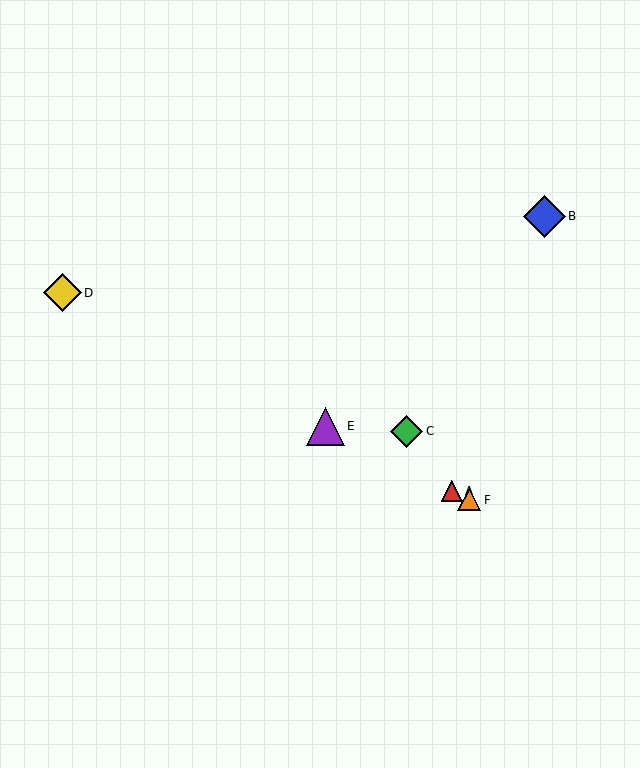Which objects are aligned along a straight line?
Objects A, D, E, F are aligned along a straight line.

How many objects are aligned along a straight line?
4 objects (A, D, E, F) are aligned along a straight line.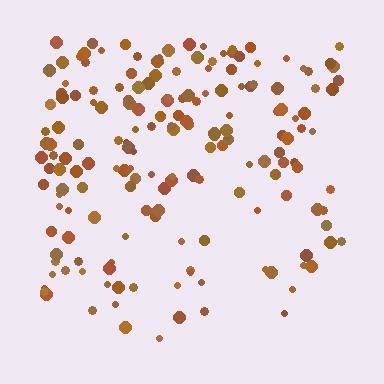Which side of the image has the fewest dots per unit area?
The bottom.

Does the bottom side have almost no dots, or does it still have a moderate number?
Still a moderate number, just noticeably fewer than the top.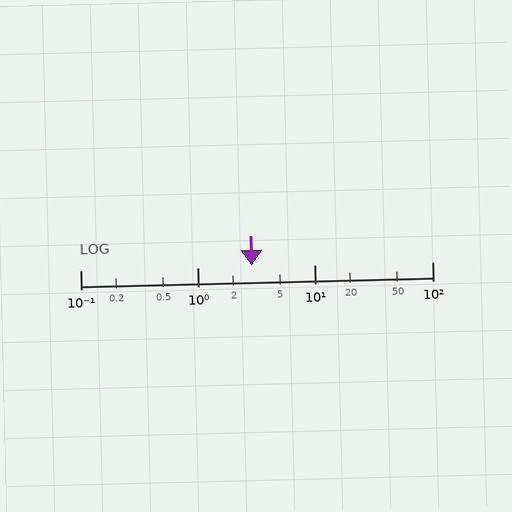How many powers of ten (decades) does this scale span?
The scale spans 3 decades, from 0.1 to 100.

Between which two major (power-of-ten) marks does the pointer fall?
The pointer is between 1 and 10.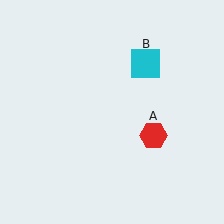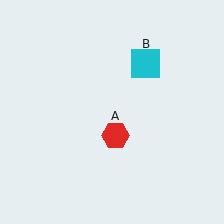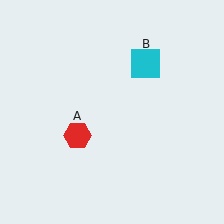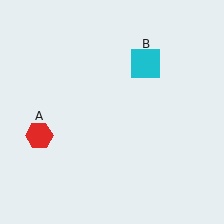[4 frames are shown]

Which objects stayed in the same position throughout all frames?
Cyan square (object B) remained stationary.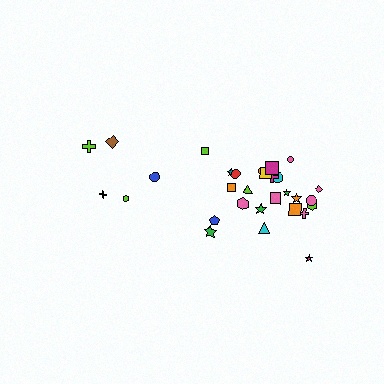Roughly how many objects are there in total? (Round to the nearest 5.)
Roughly 30 objects in total.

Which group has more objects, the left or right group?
The right group.